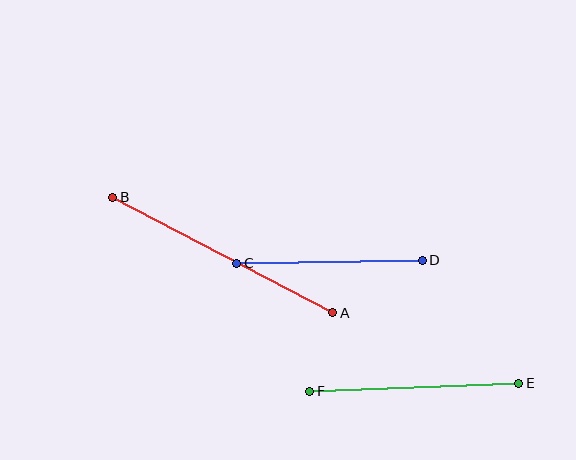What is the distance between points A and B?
The distance is approximately 249 pixels.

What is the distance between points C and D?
The distance is approximately 186 pixels.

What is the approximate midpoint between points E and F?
The midpoint is at approximately (414, 387) pixels.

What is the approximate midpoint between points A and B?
The midpoint is at approximately (223, 255) pixels.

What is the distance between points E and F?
The distance is approximately 209 pixels.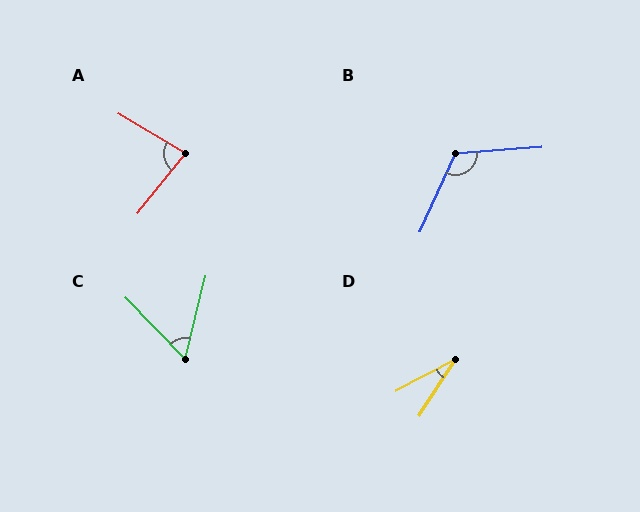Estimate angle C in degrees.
Approximately 58 degrees.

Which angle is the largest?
B, at approximately 119 degrees.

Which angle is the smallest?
D, at approximately 28 degrees.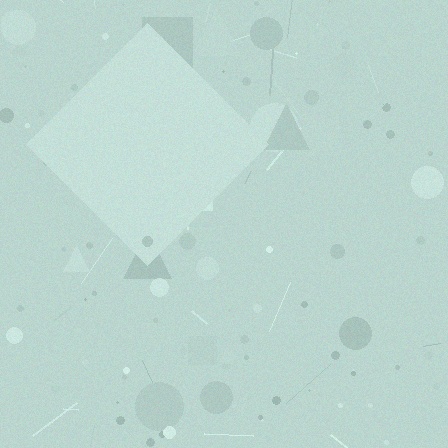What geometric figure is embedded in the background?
A diamond is embedded in the background.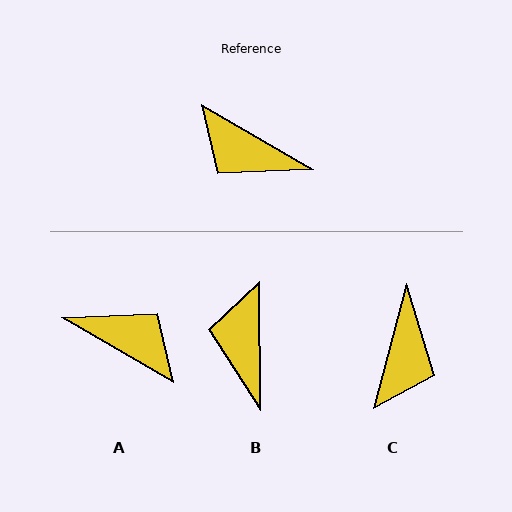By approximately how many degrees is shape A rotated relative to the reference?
Approximately 180 degrees clockwise.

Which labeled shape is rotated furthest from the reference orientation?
A, about 180 degrees away.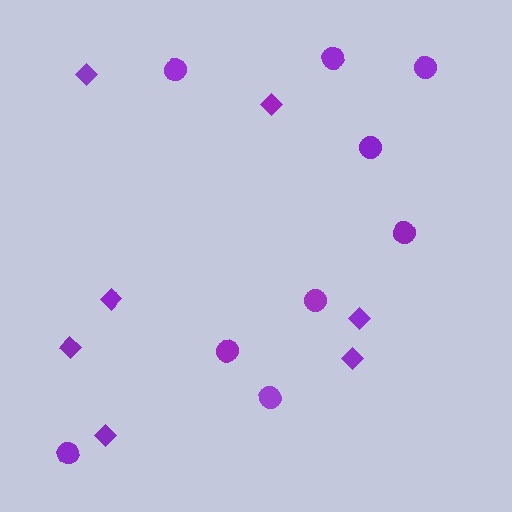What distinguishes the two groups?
There are 2 groups: one group of circles (9) and one group of diamonds (7).